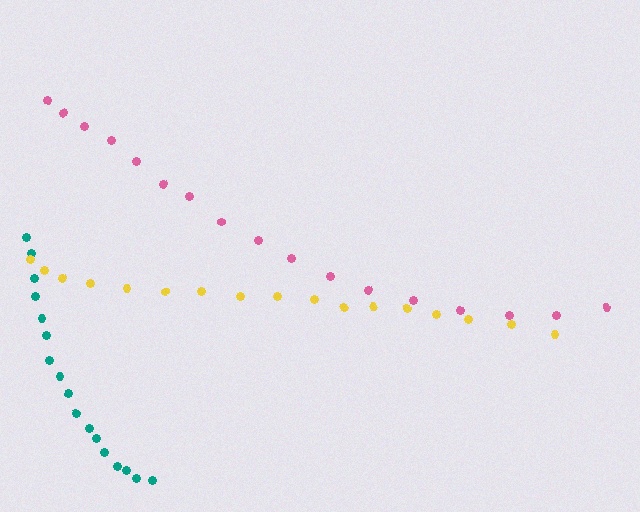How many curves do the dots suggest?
There are 3 distinct paths.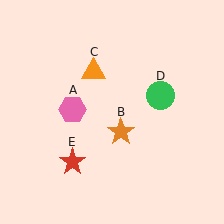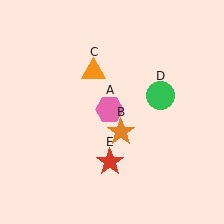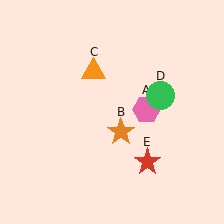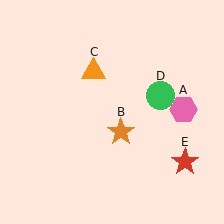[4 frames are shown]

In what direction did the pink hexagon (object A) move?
The pink hexagon (object A) moved right.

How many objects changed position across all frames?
2 objects changed position: pink hexagon (object A), red star (object E).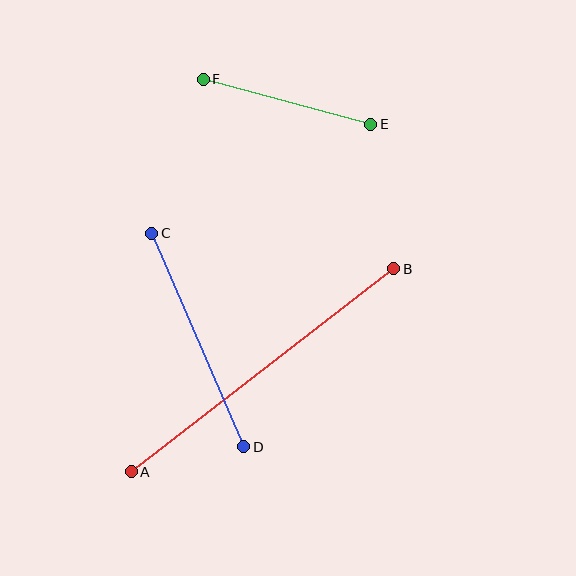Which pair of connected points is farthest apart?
Points A and B are farthest apart.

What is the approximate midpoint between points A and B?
The midpoint is at approximately (263, 370) pixels.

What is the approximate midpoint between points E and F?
The midpoint is at approximately (287, 102) pixels.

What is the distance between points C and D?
The distance is approximately 232 pixels.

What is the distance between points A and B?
The distance is approximately 332 pixels.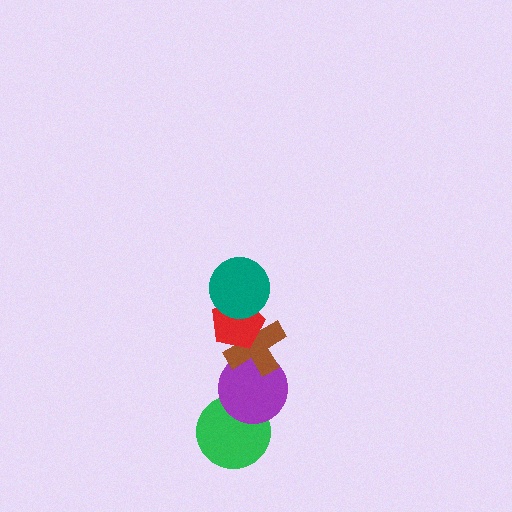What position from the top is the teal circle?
The teal circle is 1st from the top.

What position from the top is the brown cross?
The brown cross is 3rd from the top.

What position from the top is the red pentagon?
The red pentagon is 2nd from the top.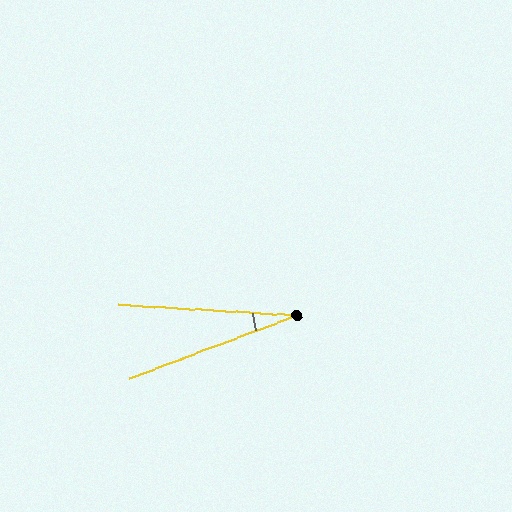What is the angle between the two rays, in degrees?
Approximately 24 degrees.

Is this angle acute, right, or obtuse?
It is acute.